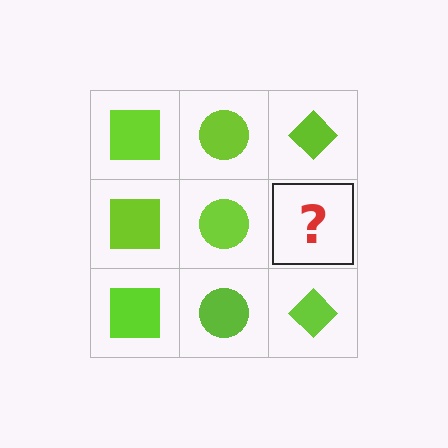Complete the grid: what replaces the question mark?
The question mark should be replaced with a lime diamond.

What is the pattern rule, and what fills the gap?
The rule is that each column has a consistent shape. The gap should be filled with a lime diamond.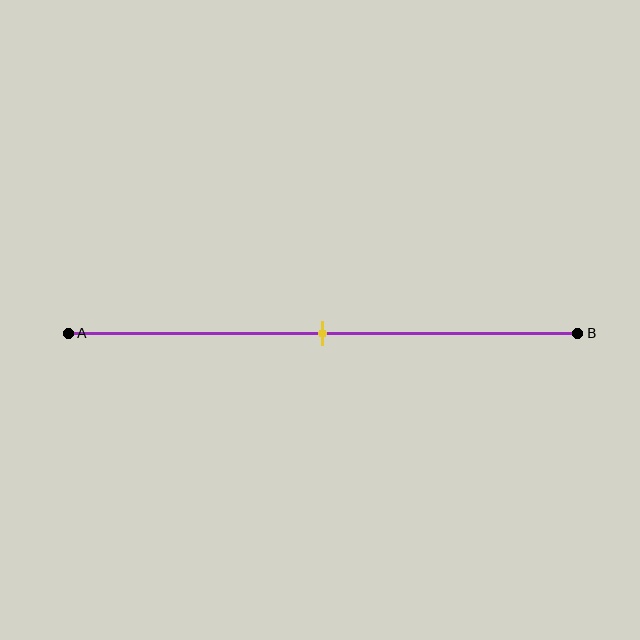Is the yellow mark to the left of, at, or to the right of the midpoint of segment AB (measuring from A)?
The yellow mark is approximately at the midpoint of segment AB.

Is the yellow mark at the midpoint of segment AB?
Yes, the mark is approximately at the midpoint.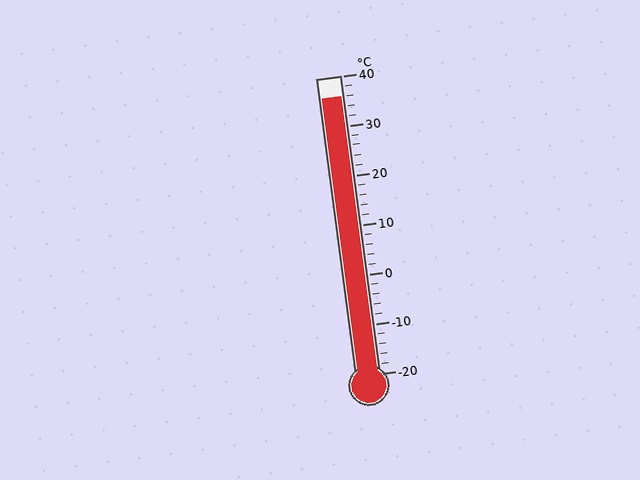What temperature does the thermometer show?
The thermometer shows approximately 36°C.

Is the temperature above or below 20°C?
The temperature is above 20°C.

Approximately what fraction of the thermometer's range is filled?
The thermometer is filled to approximately 95% of its range.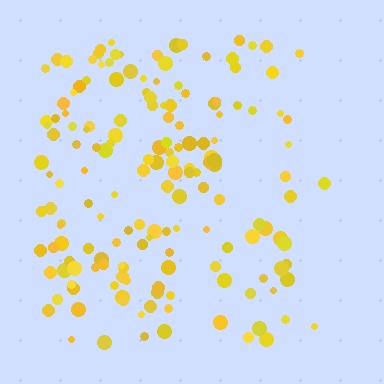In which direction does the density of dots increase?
From right to left, with the left side densest.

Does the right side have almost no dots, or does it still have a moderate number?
Still a moderate number, just noticeably fewer than the left.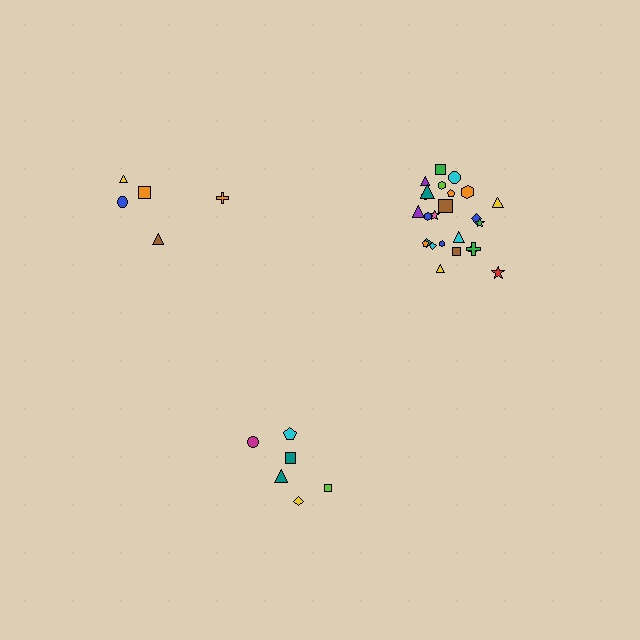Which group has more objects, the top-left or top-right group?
The top-right group.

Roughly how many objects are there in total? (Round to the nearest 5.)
Roughly 35 objects in total.